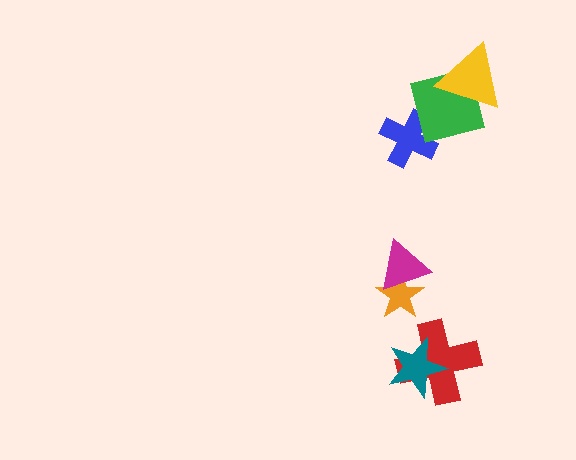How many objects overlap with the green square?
2 objects overlap with the green square.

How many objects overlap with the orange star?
1 object overlaps with the orange star.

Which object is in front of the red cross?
The teal star is in front of the red cross.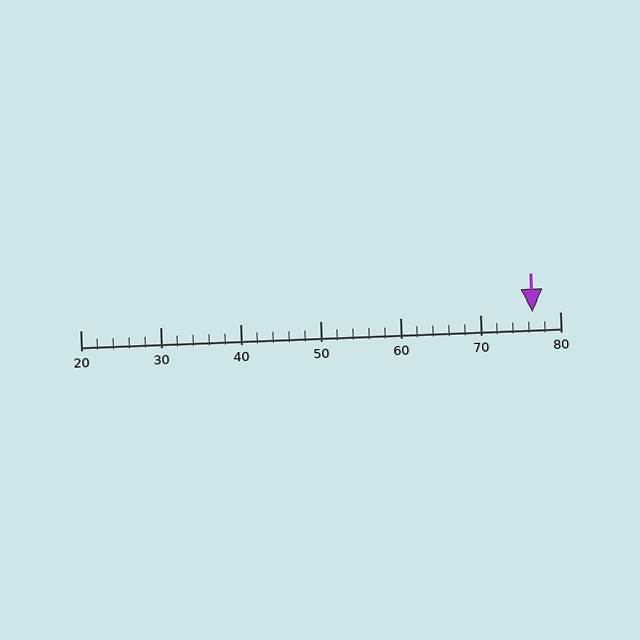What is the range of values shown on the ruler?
The ruler shows values from 20 to 80.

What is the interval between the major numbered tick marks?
The major tick marks are spaced 10 units apart.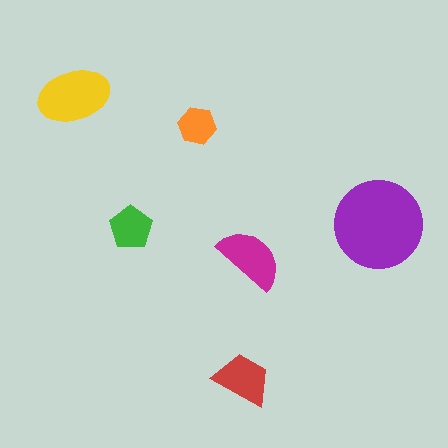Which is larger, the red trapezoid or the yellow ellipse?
The yellow ellipse.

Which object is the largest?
The purple circle.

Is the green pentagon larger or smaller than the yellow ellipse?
Smaller.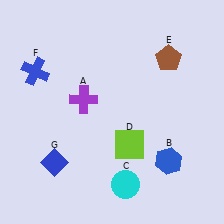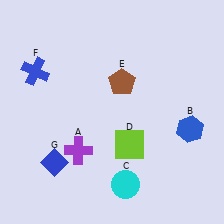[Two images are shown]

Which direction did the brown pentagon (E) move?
The brown pentagon (E) moved left.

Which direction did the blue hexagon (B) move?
The blue hexagon (B) moved up.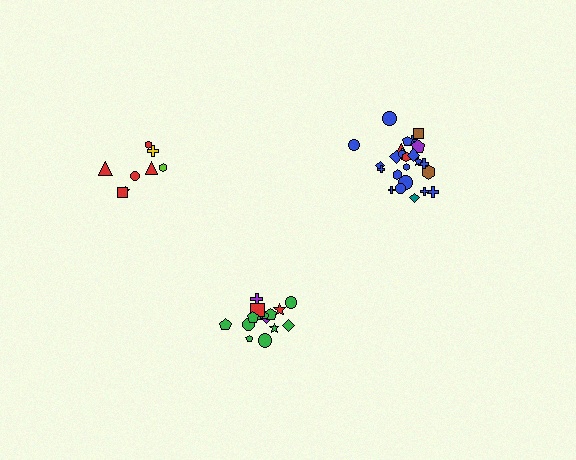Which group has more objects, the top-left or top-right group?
The top-right group.